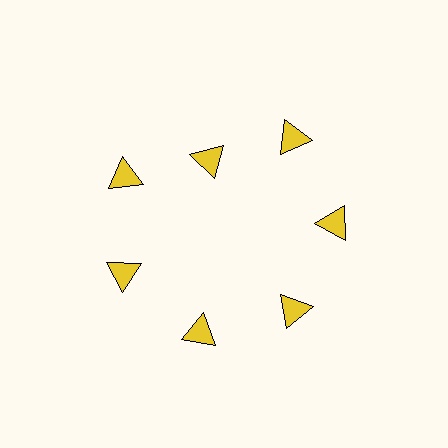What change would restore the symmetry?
The symmetry would be restored by moving it outward, back onto the ring so that all 7 triangles sit at equal angles and equal distance from the center.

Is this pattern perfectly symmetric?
No. The 7 yellow triangles are arranged in a ring, but one element near the 12 o'clock position is pulled inward toward the center, breaking the 7-fold rotational symmetry.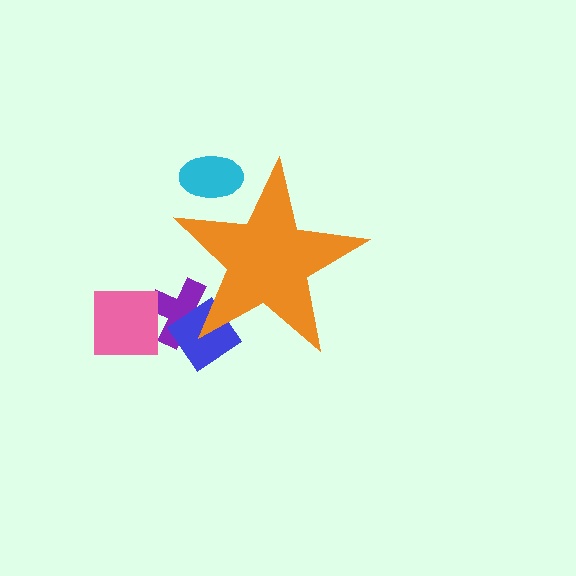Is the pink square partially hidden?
No, the pink square is fully visible.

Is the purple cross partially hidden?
Yes, the purple cross is partially hidden behind the orange star.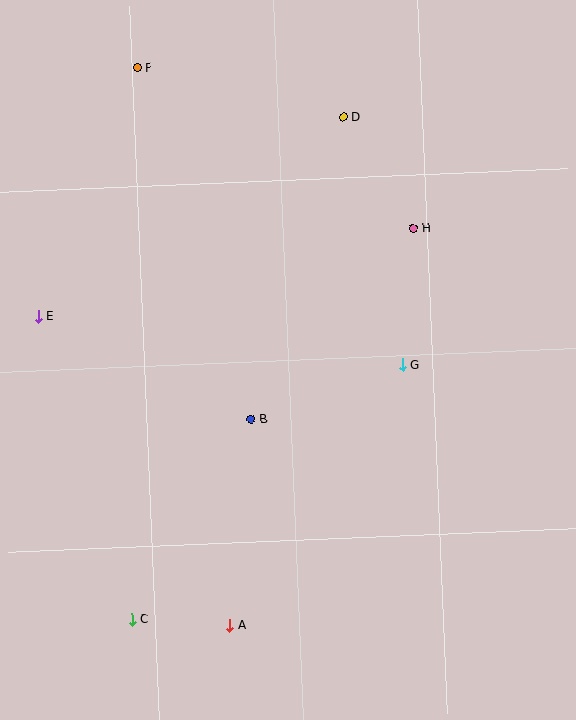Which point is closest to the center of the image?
Point B at (251, 419) is closest to the center.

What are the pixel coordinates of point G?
Point G is at (402, 365).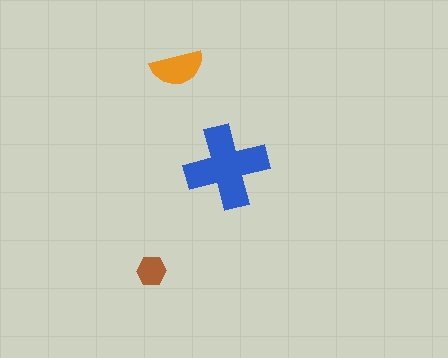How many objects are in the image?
There are 3 objects in the image.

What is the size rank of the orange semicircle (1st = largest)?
2nd.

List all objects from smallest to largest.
The brown hexagon, the orange semicircle, the blue cross.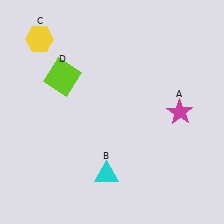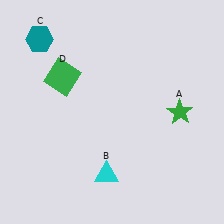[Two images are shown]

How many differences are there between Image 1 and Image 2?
There are 3 differences between the two images.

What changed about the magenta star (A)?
In Image 1, A is magenta. In Image 2, it changed to green.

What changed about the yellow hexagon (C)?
In Image 1, C is yellow. In Image 2, it changed to teal.